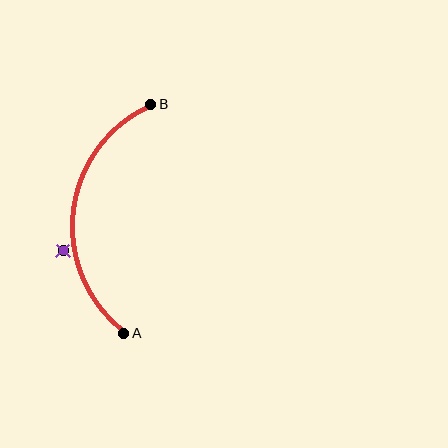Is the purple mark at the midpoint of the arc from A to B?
No — the purple mark does not lie on the arc at all. It sits slightly outside the curve.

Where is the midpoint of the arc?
The arc midpoint is the point on the curve farthest from the straight line joining A and B. It sits to the left of that line.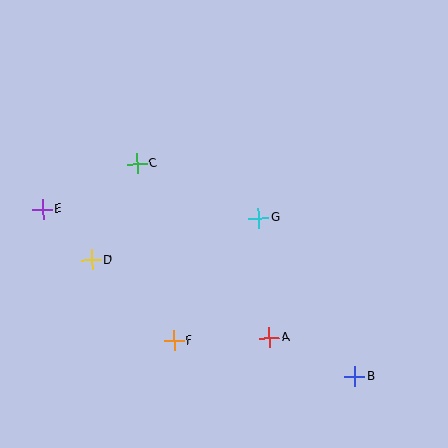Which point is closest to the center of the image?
Point G at (259, 218) is closest to the center.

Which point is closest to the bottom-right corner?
Point B is closest to the bottom-right corner.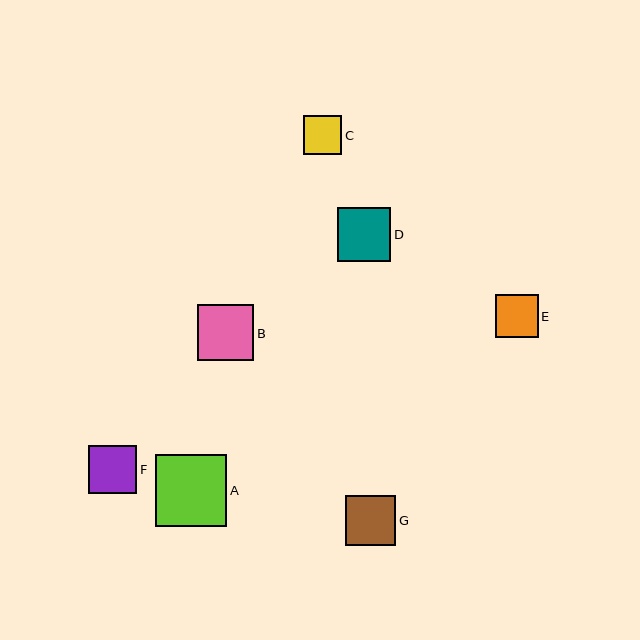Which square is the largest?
Square A is the largest with a size of approximately 72 pixels.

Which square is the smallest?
Square C is the smallest with a size of approximately 39 pixels.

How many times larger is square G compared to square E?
Square G is approximately 1.2 times the size of square E.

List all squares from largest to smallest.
From largest to smallest: A, B, D, G, F, E, C.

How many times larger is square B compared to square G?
Square B is approximately 1.1 times the size of square G.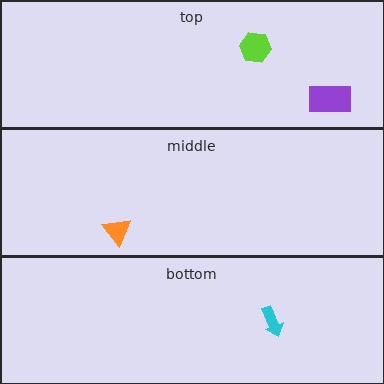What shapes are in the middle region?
The orange triangle.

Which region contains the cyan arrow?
The bottom region.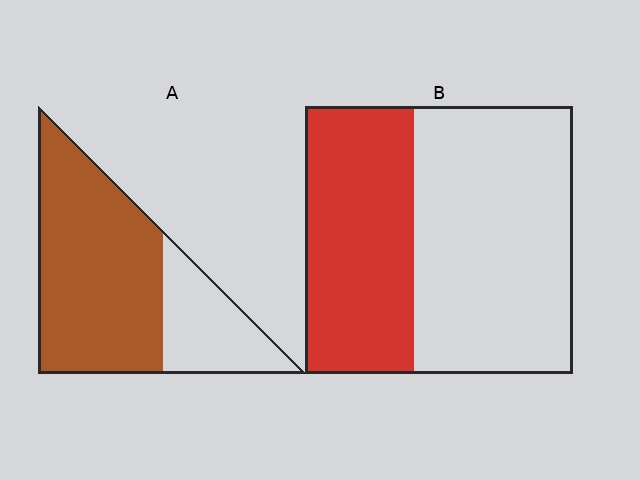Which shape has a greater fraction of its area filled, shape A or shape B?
Shape A.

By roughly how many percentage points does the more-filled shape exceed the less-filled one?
By roughly 30 percentage points (A over B).